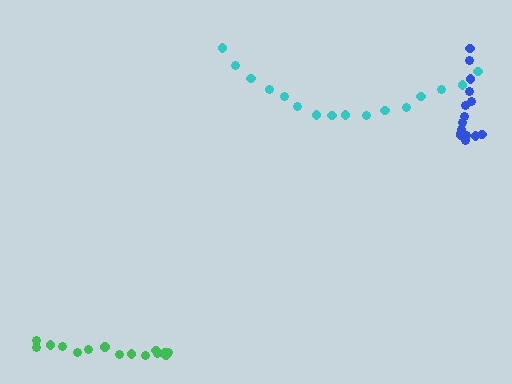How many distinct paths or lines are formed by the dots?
There are 3 distinct paths.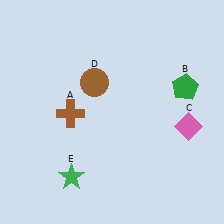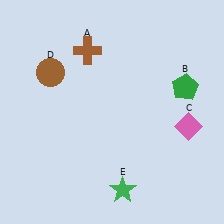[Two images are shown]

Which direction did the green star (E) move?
The green star (E) moved right.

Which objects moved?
The objects that moved are: the brown cross (A), the brown circle (D), the green star (E).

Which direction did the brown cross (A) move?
The brown cross (A) moved up.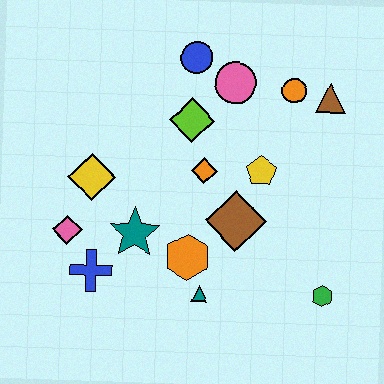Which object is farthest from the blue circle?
The green hexagon is farthest from the blue circle.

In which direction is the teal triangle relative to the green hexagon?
The teal triangle is to the left of the green hexagon.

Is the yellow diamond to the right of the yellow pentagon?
No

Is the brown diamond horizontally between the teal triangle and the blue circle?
No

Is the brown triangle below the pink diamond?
No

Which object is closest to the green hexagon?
The brown diamond is closest to the green hexagon.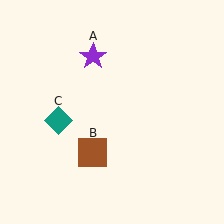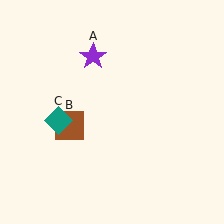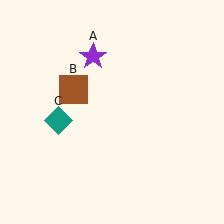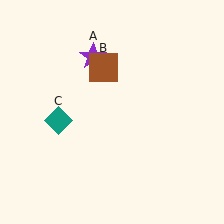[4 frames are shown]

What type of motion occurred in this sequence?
The brown square (object B) rotated clockwise around the center of the scene.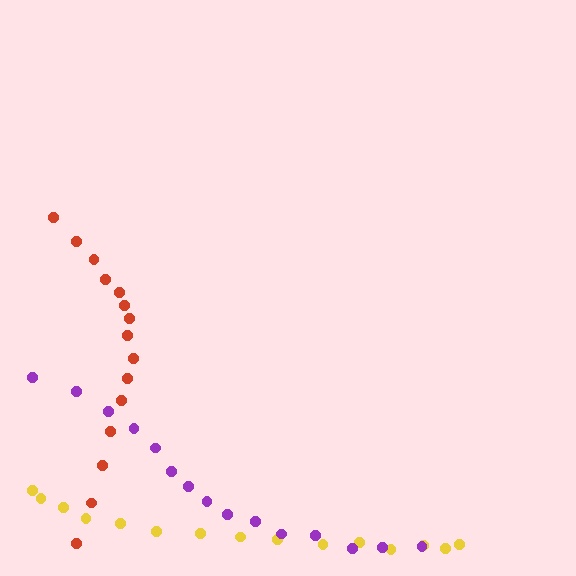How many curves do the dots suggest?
There are 3 distinct paths.